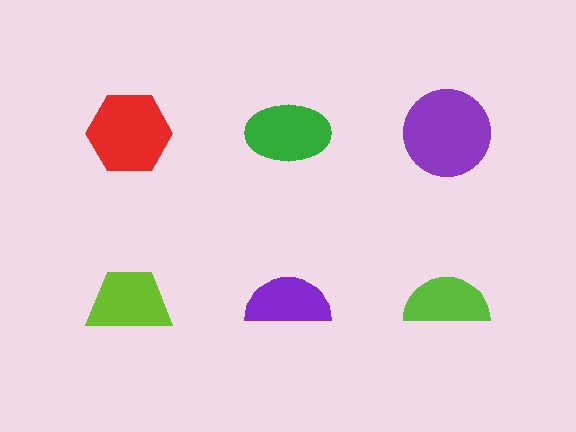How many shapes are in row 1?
3 shapes.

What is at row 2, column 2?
A purple semicircle.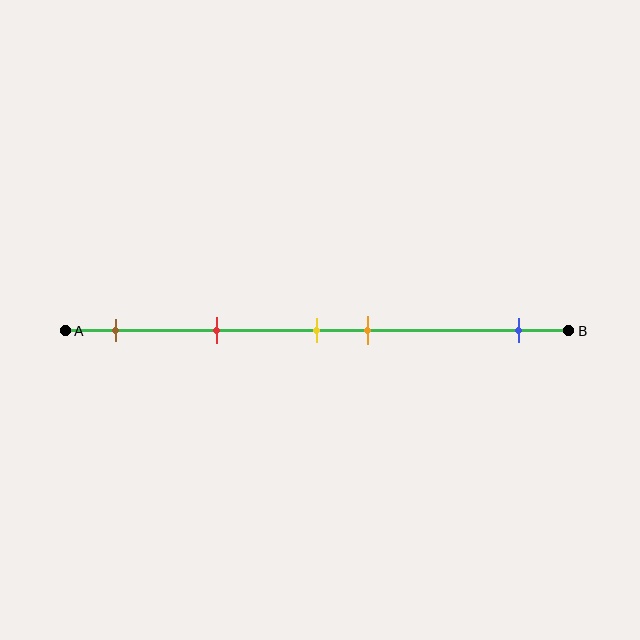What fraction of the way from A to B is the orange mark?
The orange mark is approximately 60% (0.6) of the way from A to B.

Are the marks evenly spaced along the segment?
No, the marks are not evenly spaced.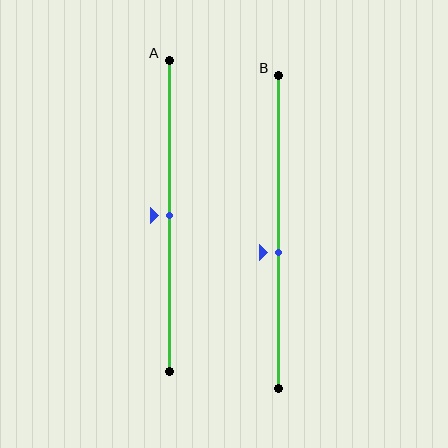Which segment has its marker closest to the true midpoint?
Segment A has its marker closest to the true midpoint.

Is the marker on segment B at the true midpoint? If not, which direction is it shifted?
No, the marker on segment B is shifted downward by about 7% of the segment length.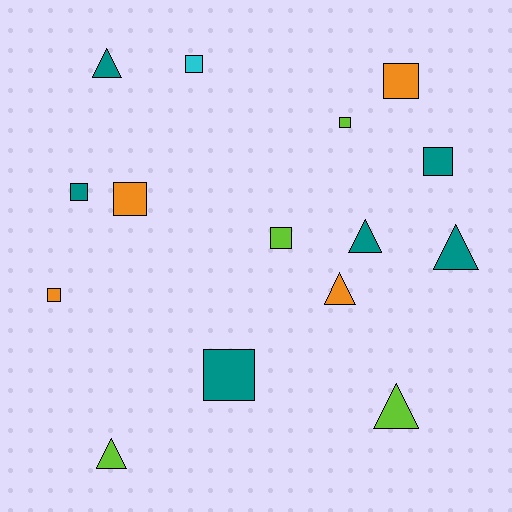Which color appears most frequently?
Teal, with 6 objects.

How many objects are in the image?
There are 15 objects.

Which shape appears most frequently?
Square, with 9 objects.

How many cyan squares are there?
There is 1 cyan square.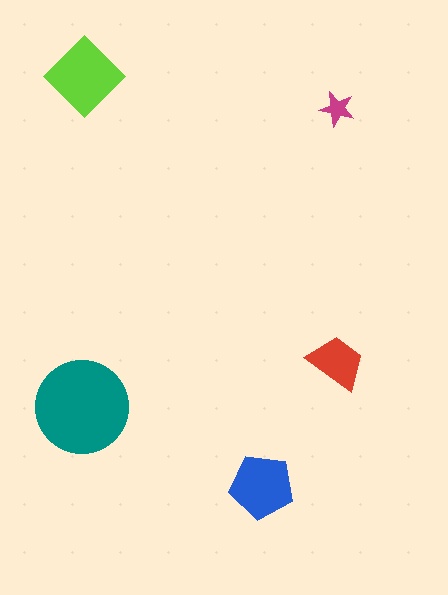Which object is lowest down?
The blue pentagon is bottommost.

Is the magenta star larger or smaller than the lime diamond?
Smaller.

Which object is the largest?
The teal circle.